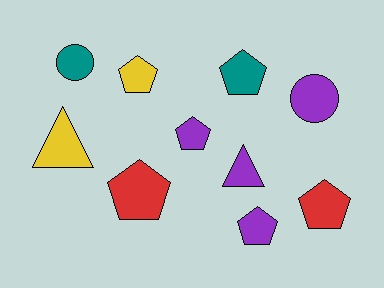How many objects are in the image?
There are 10 objects.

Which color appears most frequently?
Purple, with 4 objects.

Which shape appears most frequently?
Pentagon, with 6 objects.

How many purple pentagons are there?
There are 2 purple pentagons.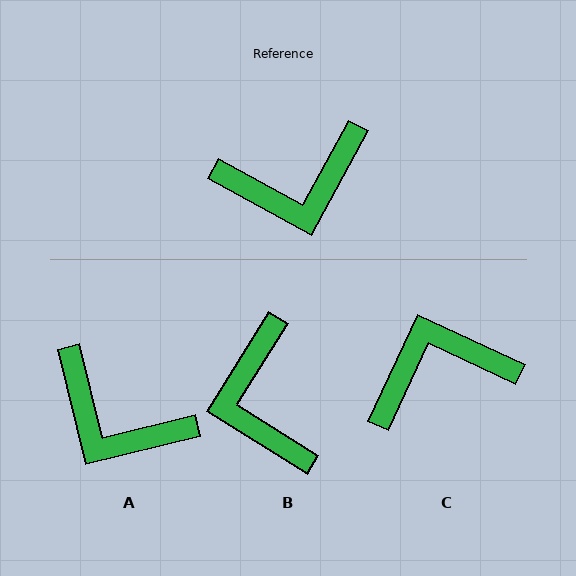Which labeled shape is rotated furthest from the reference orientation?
C, about 176 degrees away.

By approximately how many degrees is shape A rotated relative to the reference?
Approximately 48 degrees clockwise.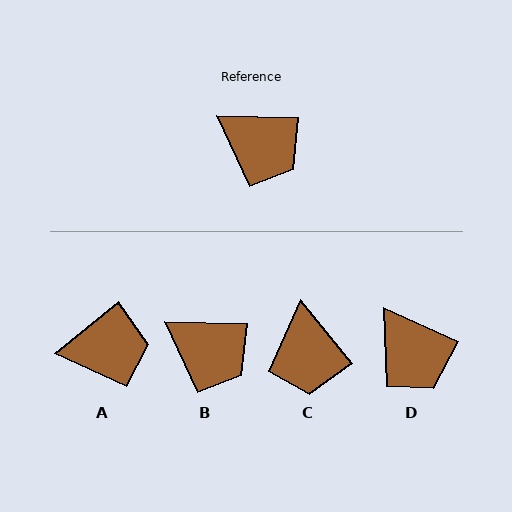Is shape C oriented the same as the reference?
No, it is off by about 49 degrees.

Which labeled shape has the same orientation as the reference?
B.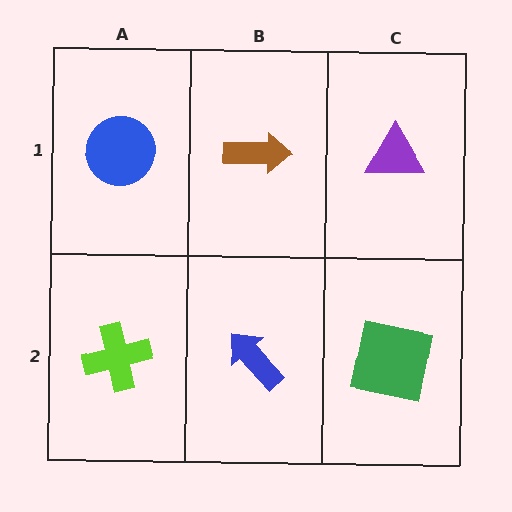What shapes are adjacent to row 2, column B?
A brown arrow (row 1, column B), a lime cross (row 2, column A), a green square (row 2, column C).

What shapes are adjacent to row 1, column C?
A green square (row 2, column C), a brown arrow (row 1, column B).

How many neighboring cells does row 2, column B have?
3.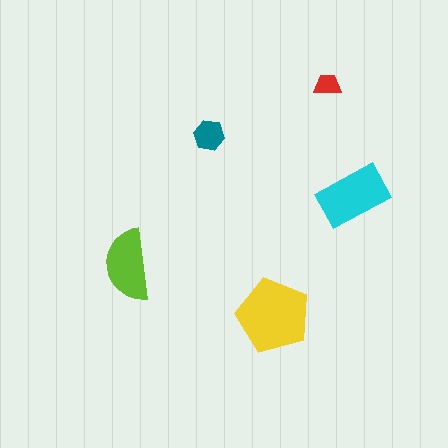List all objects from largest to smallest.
The yellow pentagon, the cyan rectangle, the lime semicircle, the teal hexagon, the red trapezoid.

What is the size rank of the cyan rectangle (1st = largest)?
2nd.